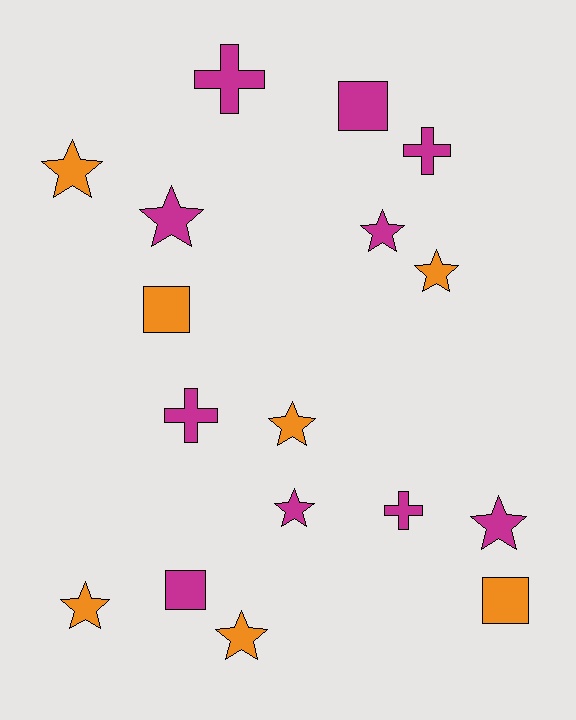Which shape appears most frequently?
Star, with 9 objects.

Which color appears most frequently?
Magenta, with 10 objects.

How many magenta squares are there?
There are 2 magenta squares.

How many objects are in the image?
There are 17 objects.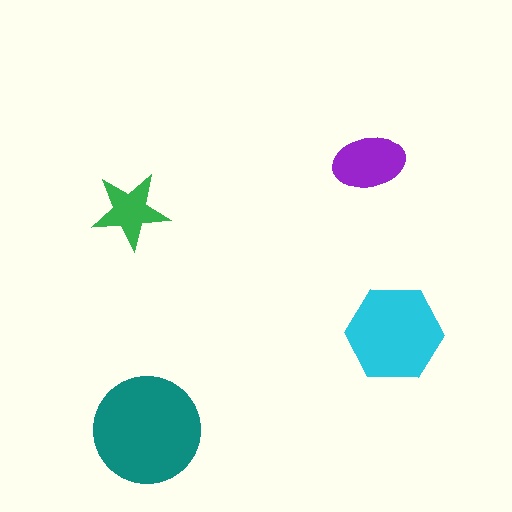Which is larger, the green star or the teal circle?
The teal circle.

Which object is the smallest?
The green star.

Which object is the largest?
The teal circle.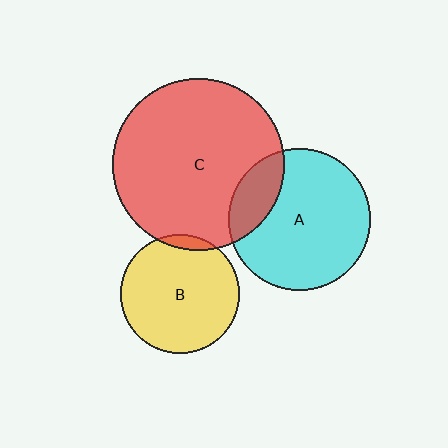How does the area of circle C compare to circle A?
Approximately 1.5 times.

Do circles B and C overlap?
Yes.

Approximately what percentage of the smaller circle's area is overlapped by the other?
Approximately 5%.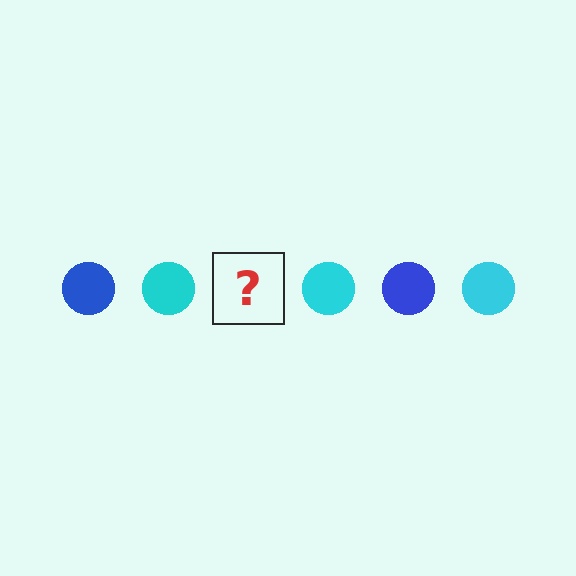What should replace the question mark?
The question mark should be replaced with a blue circle.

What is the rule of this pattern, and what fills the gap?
The rule is that the pattern cycles through blue, cyan circles. The gap should be filled with a blue circle.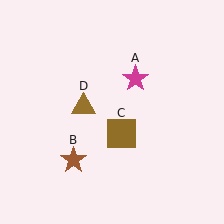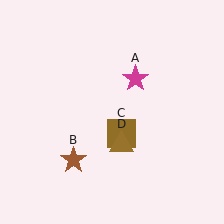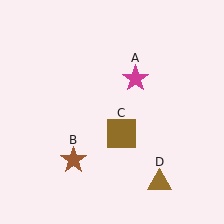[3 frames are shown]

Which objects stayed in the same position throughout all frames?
Magenta star (object A) and brown star (object B) and brown square (object C) remained stationary.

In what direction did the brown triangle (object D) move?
The brown triangle (object D) moved down and to the right.